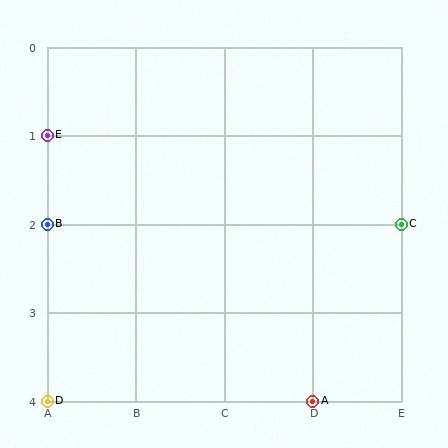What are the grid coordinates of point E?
Point E is at grid coordinates (A, 1).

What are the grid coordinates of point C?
Point C is at grid coordinates (E, 2).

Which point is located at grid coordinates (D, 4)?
Point A is at (D, 4).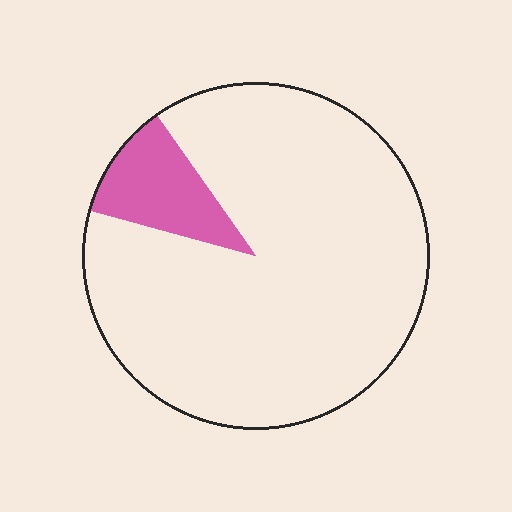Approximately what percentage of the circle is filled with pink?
Approximately 10%.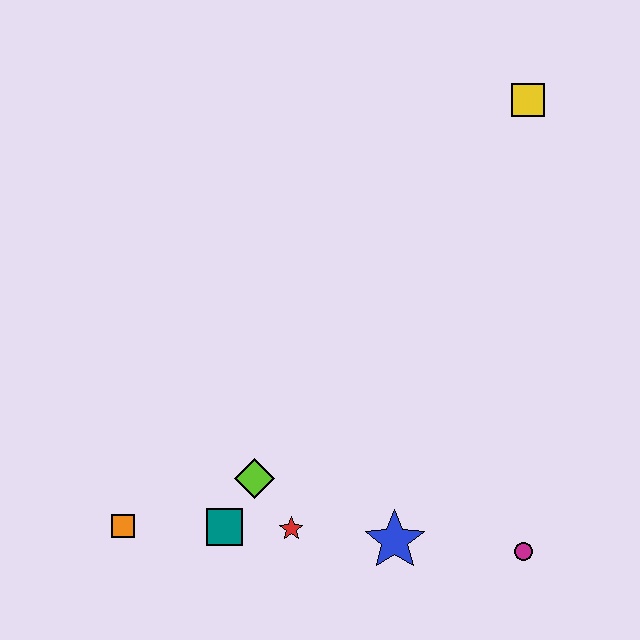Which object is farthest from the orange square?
The yellow square is farthest from the orange square.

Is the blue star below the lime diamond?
Yes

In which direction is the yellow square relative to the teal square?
The yellow square is above the teal square.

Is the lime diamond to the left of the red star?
Yes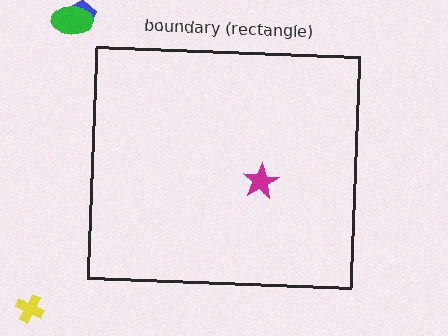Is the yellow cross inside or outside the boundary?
Outside.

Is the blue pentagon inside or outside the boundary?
Outside.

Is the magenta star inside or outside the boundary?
Inside.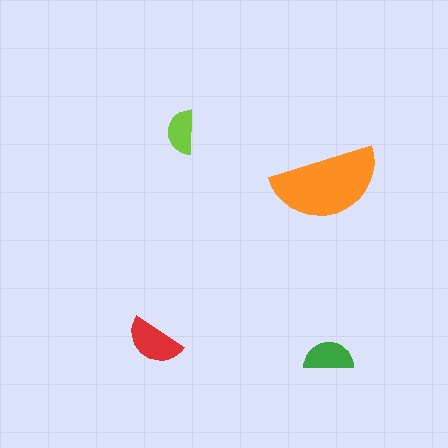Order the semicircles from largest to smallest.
the orange one, the red one, the green one, the lime one.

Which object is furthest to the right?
The green semicircle is rightmost.